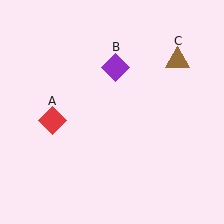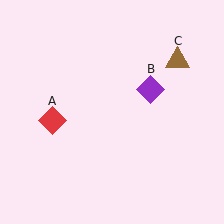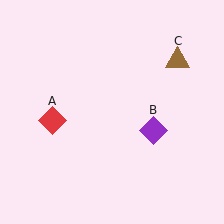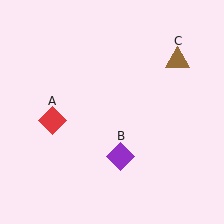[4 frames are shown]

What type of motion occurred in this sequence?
The purple diamond (object B) rotated clockwise around the center of the scene.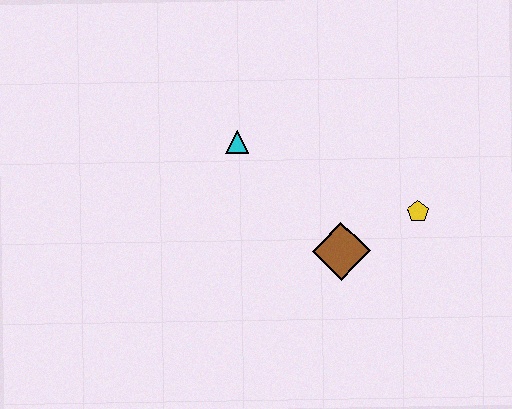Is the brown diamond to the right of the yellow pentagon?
No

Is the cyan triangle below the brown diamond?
No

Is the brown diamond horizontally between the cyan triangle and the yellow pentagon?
Yes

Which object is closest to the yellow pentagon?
The brown diamond is closest to the yellow pentagon.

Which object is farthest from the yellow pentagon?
The cyan triangle is farthest from the yellow pentagon.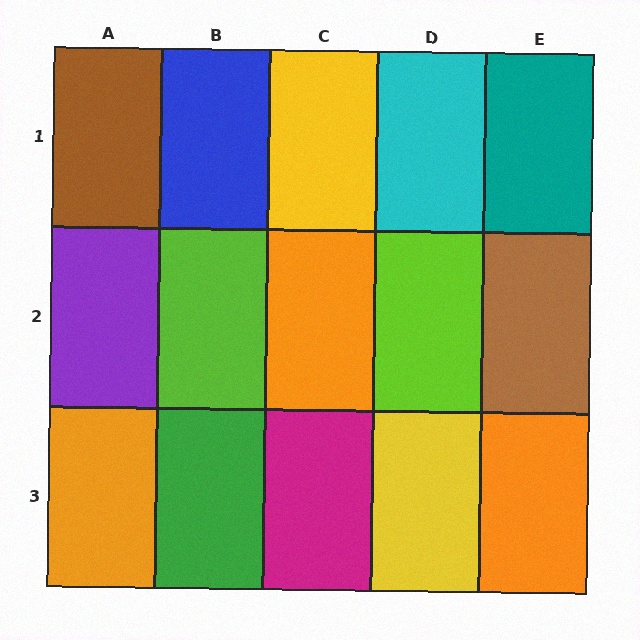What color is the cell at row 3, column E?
Orange.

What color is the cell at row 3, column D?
Yellow.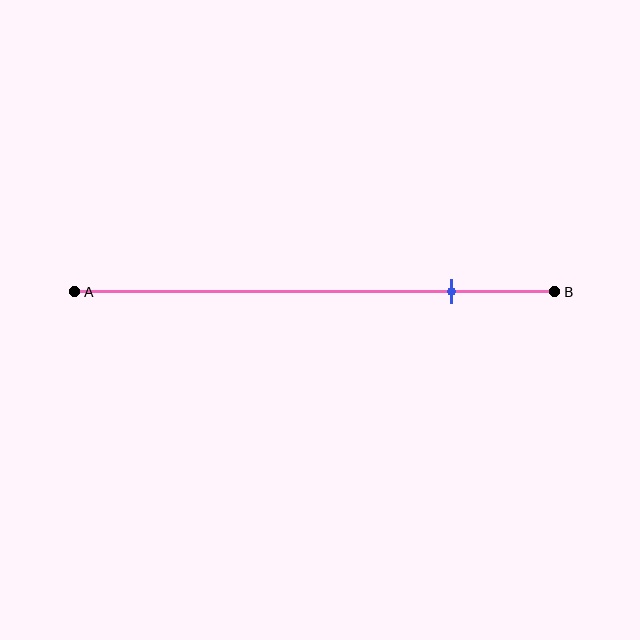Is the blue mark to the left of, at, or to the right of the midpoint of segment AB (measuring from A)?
The blue mark is to the right of the midpoint of segment AB.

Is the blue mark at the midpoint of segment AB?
No, the mark is at about 80% from A, not at the 50% midpoint.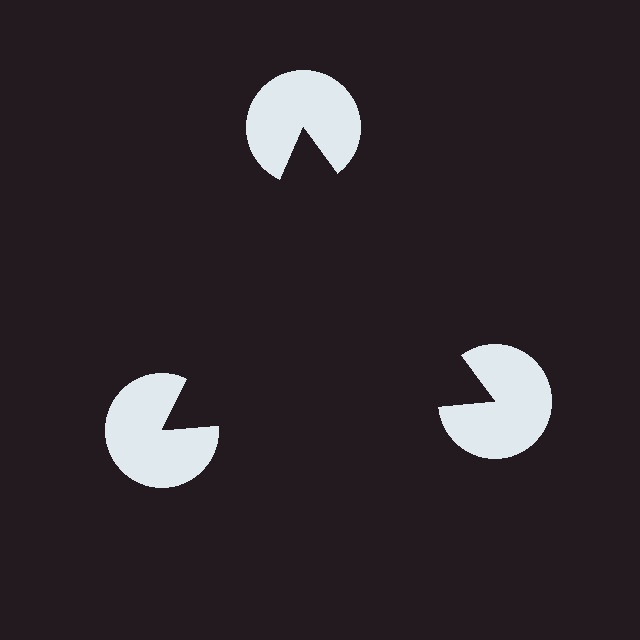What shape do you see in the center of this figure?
An illusory triangle — its edges are inferred from the aligned wedge cuts in the pac-man discs, not physically drawn.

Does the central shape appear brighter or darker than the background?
It typically appears slightly darker than the background, even though no actual brightness change is drawn.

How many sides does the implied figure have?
3 sides.